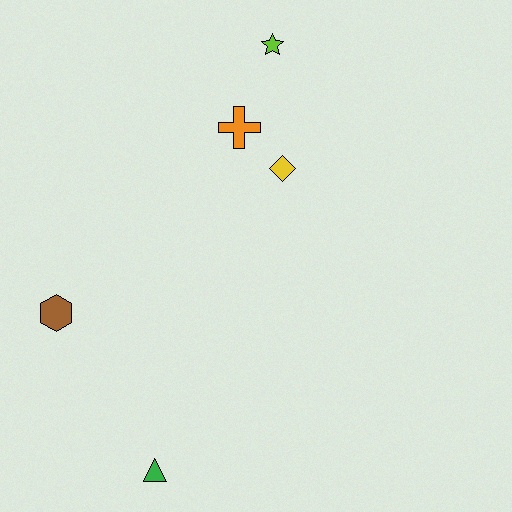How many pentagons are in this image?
There are no pentagons.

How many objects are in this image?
There are 5 objects.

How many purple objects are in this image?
There are no purple objects.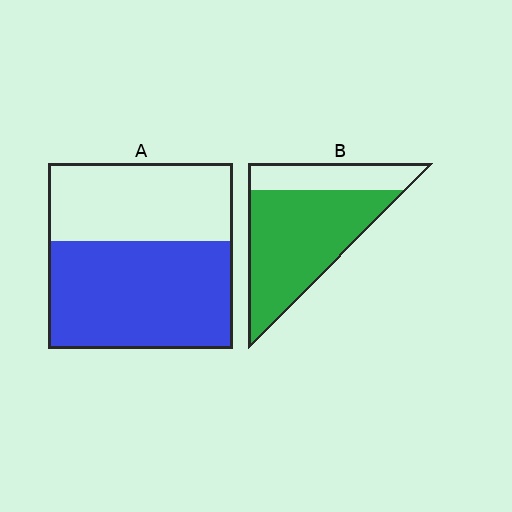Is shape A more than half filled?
Yes.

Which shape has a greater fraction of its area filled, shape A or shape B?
Shape B.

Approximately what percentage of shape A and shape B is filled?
A is approximately 60% and B is approximately 75%.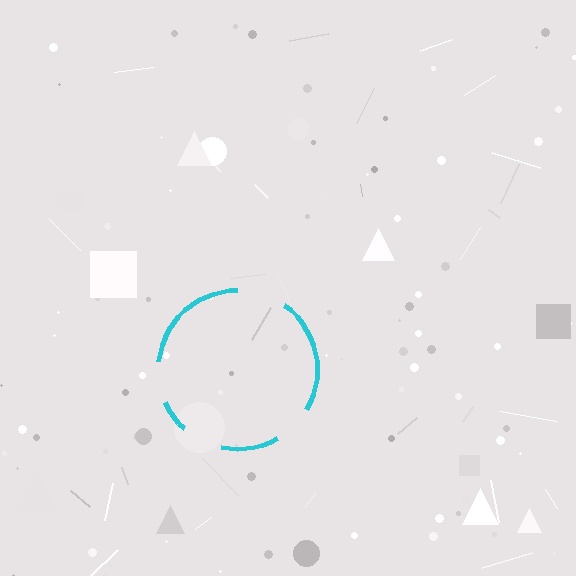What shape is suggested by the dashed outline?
The dashed outline suggests a circle.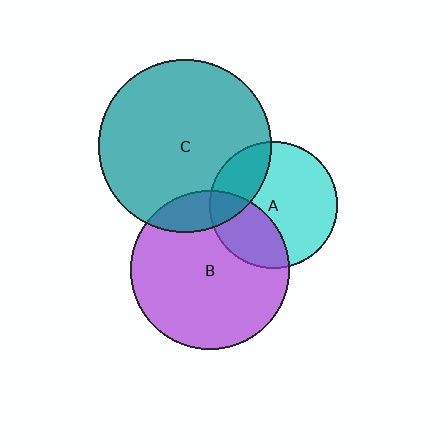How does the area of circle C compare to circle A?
Approximately 1.8 times.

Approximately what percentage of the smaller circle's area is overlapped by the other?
Approximately 25%.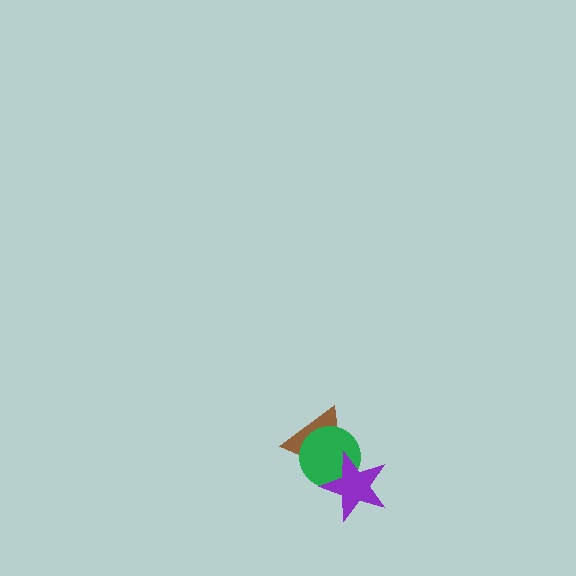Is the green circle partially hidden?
Yes, it is partially covered by another shape.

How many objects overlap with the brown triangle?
2 objects overlap with the brown triangle.